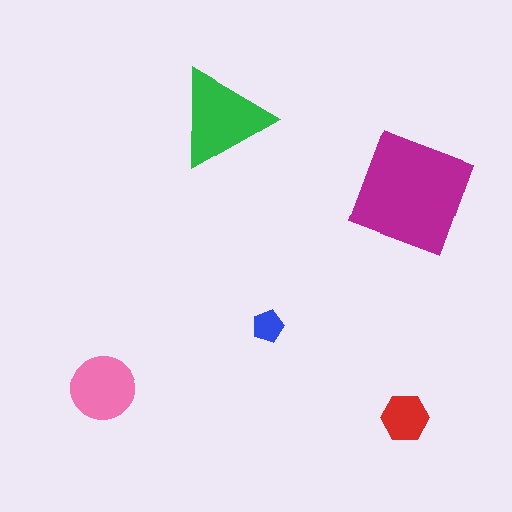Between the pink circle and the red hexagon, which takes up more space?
The pink circle.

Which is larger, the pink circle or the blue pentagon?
The pink circle.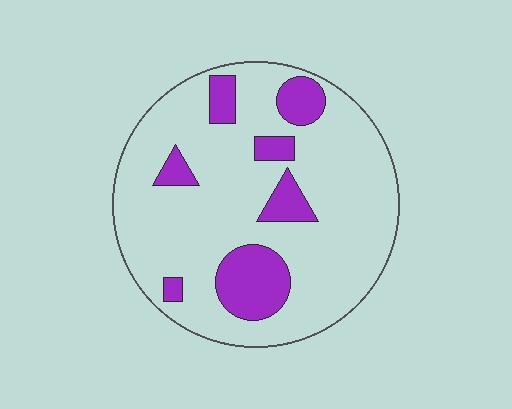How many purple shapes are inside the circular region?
7.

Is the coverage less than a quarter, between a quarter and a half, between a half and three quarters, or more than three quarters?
Less than a quarter.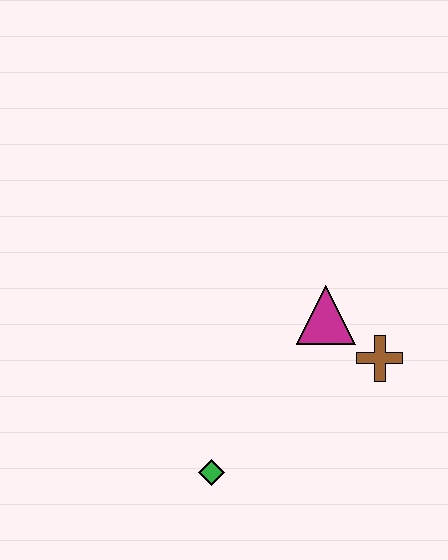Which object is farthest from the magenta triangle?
The green diamond is farthest from the magenta triangle.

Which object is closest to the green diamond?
The magenta triangle is closest to the green diamond.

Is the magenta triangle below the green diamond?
No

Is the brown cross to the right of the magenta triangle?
Yes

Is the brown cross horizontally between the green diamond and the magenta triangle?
No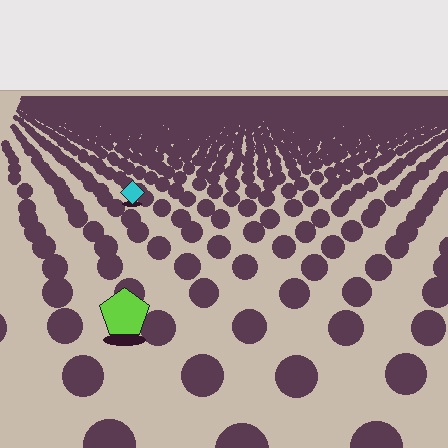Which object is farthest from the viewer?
The cyan diamond is farthest from the viewer. It appears smaller and the ground texture around it is denser.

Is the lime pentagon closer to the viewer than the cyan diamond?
Yes. The lime pentagon is closer — you can tell from the texture gradient: the ground texture is coarser near it.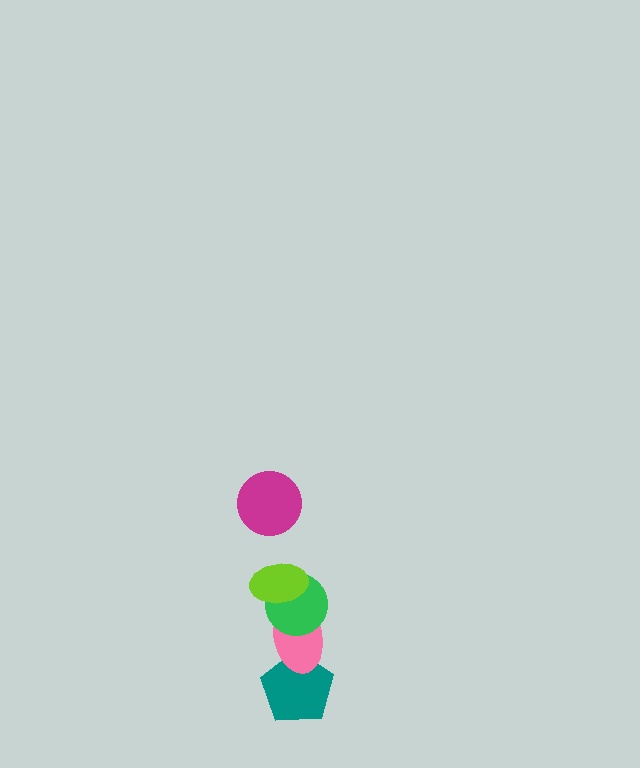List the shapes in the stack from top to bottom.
From top to bottom: the magenta circle, the lime ellipse, the green circle, the pink ellipse, the teal pentagon.